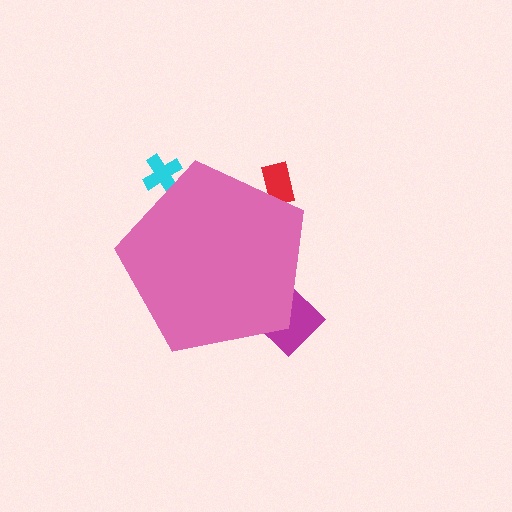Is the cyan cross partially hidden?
Yes, the cyan cross is partially hidden behind the pink pentagon.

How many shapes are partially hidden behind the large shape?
3 shapes are partially hidden.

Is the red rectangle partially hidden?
Yes, the red rectangle is partially hidden behind the pink pentagon.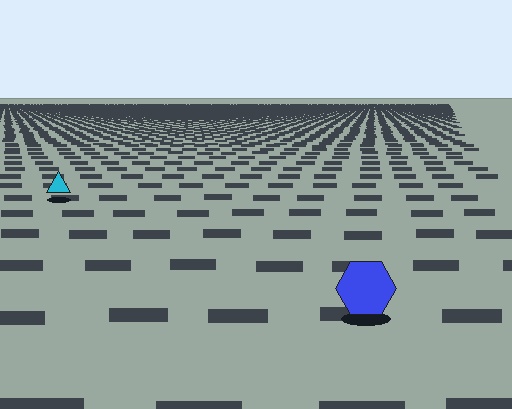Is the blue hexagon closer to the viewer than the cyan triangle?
Yes. The blue hexagon is closer — you can tell from the texture gradient: the ground texture is coarser near it.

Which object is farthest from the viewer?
The cyan triangle is farthest from the viewer. It appears smaller and the ground texture around it is denser.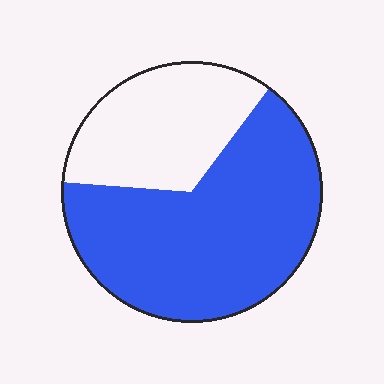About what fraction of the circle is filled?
About two thirds (2/3).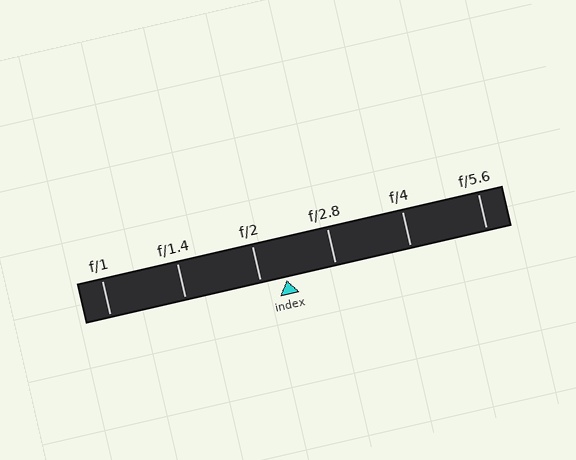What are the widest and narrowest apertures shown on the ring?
The widest aperture shown is f/1 and the narrowest is f/5.6.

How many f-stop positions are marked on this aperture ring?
There are 6 f-stop positions marked.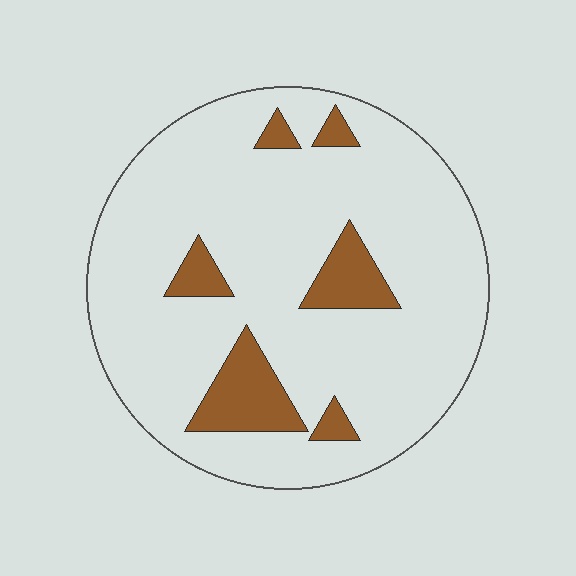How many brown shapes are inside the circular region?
6.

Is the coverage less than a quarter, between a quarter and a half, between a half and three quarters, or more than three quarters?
Less than a quarter.